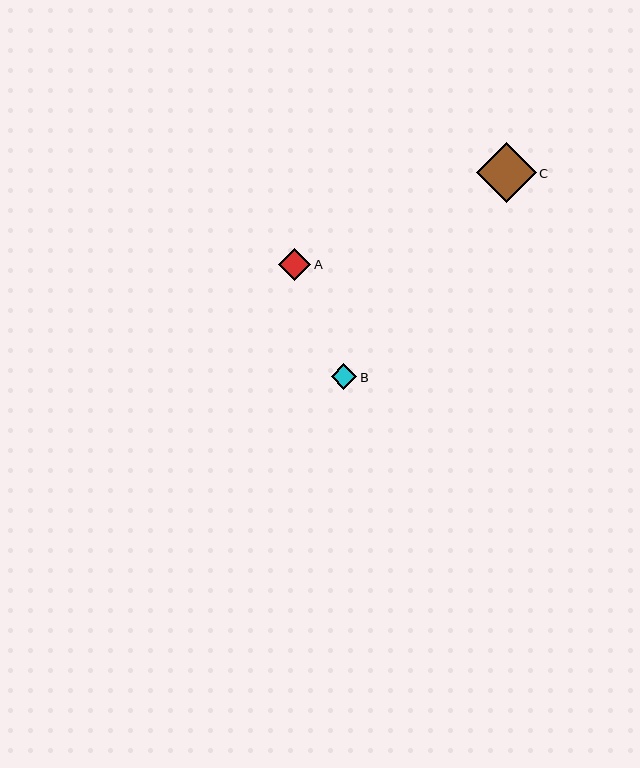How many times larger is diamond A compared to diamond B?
Diamond A is approximately 1.3 times the size of diamond B.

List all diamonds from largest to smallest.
From largest to smallest: C, A, B.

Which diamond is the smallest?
Diamond B is the smallest with a size of approximately 25 pixels.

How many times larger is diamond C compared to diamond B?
Diamond C is approximately 2.4 times the size of diamond B.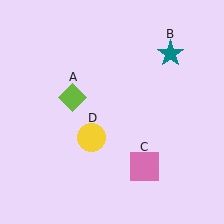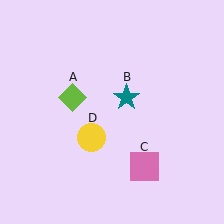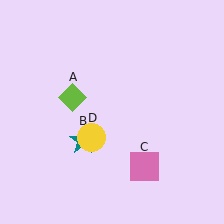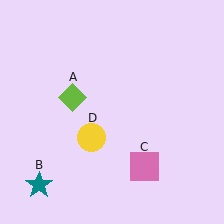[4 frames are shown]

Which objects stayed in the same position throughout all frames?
Lime diamond (object A) and pink square (object C) and yellow circle (object D) remained stationary.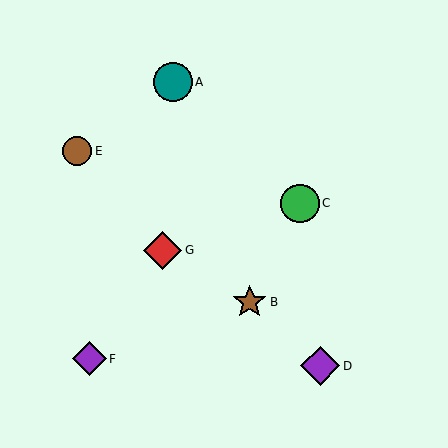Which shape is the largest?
The teal circle (labeled A) is the largest.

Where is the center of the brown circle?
The center of the brown circle is at (77, 151).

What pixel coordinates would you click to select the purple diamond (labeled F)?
Click at (89, 359) to select the purple diamond F.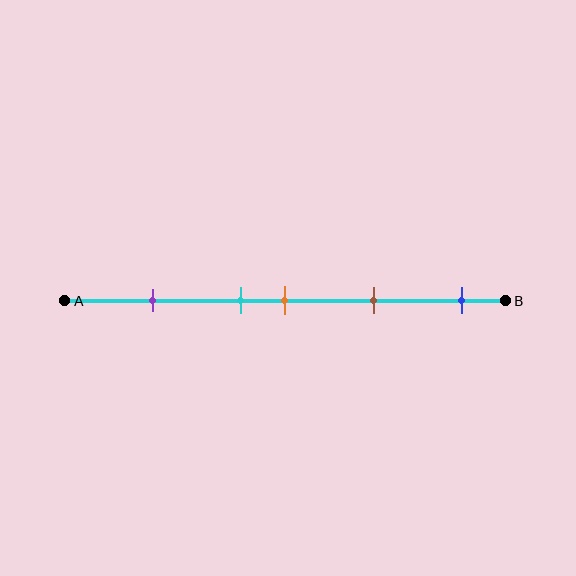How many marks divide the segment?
There are 5 marks dividing the segment.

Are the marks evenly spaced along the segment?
No, the marks are not evenly spaced.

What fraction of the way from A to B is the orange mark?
The orange mark is approximately 50% (0.5) of the way from A to B.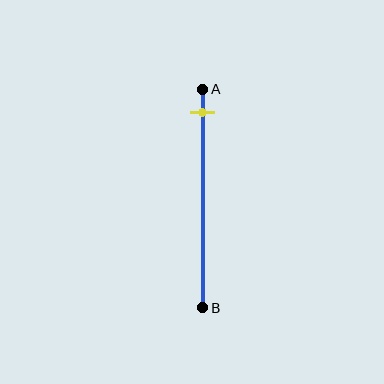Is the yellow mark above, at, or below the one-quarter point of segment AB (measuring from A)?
The yellow mark is above the one-quarter point of segment AB.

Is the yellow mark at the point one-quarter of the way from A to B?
No, the mark is at about 10% from A, not at the 25% one-quarter point.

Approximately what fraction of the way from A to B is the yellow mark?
The yellow mark is approximately 10% of the way from A to B.